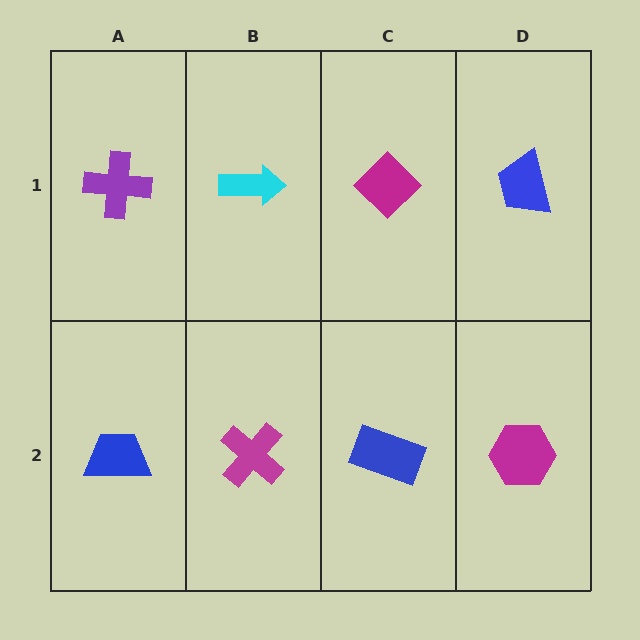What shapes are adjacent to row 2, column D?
A blue trapezoid (row 1, column D), a blue rectangle (row 2, column C).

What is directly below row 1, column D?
A magenta hexagon.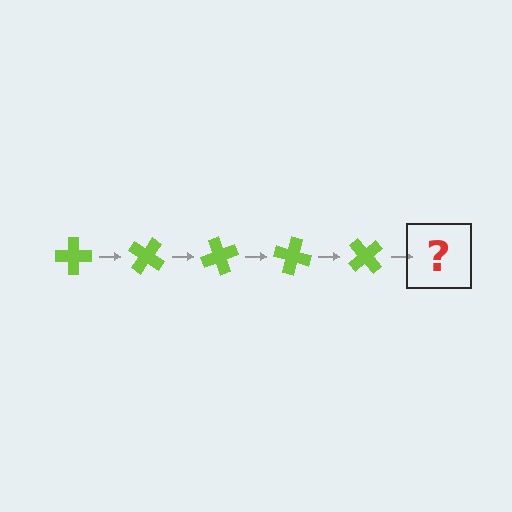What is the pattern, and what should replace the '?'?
The pattern is that the cross rotates 35 degrees each step. The '?' should be a lime cross rotated 175 degrees.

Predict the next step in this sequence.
The next step is a lime cross rotated 175 degrees.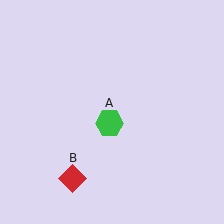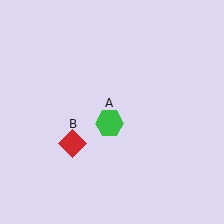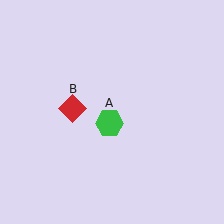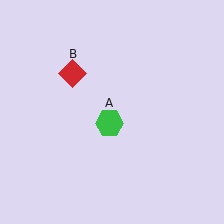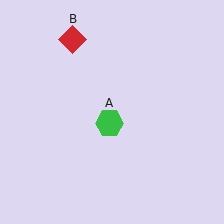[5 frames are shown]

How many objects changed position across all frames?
1 object changed position: red diamond (object B).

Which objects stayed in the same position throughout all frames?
Green hexagon (object A) remained stationary.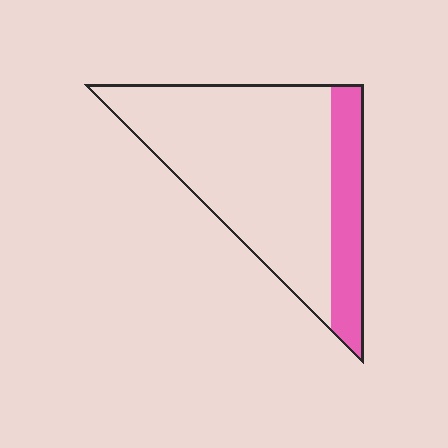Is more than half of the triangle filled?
No.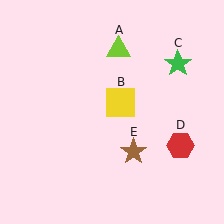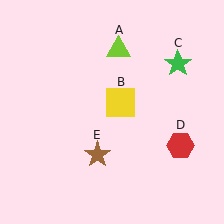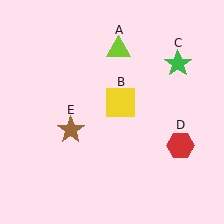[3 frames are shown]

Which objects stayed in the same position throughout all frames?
Lime triangle (object A) and yellow square (object B) and green star (object C) and red hexagon (object D) remained stationary.